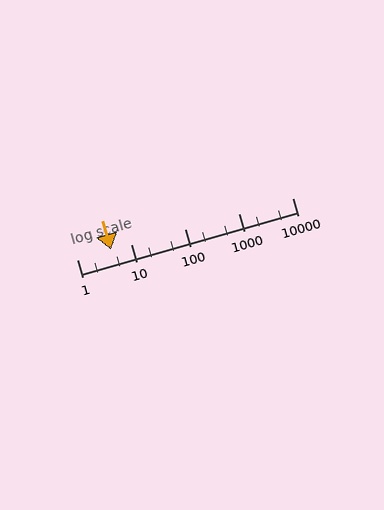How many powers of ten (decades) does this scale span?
The scale spans 4 decades, from 1 to 10000.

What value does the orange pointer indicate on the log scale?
The pointer indicates approximately 4.3.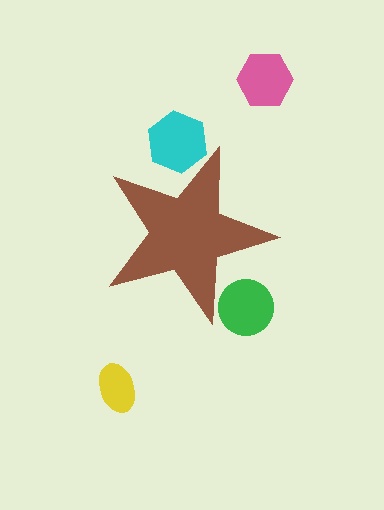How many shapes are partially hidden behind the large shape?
2 shapes are partially hidden.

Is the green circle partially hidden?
Yes, the green circle is partially hidden behind the brown star.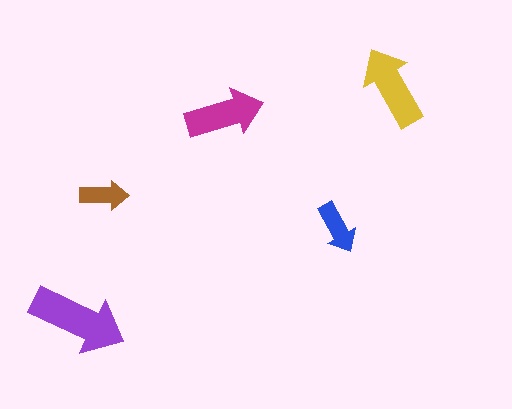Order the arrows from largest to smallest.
the purple one, the yellow one, the magenta one, the blue one, the brown one.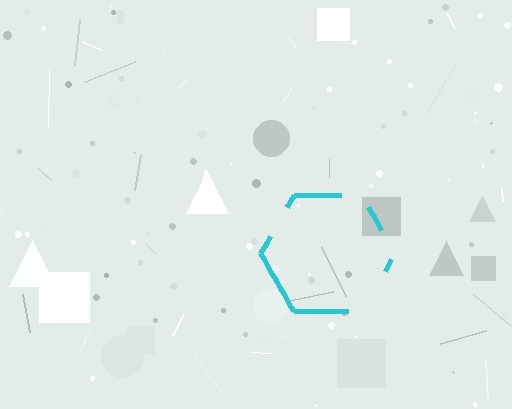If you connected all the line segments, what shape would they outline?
They would outline a hexagon.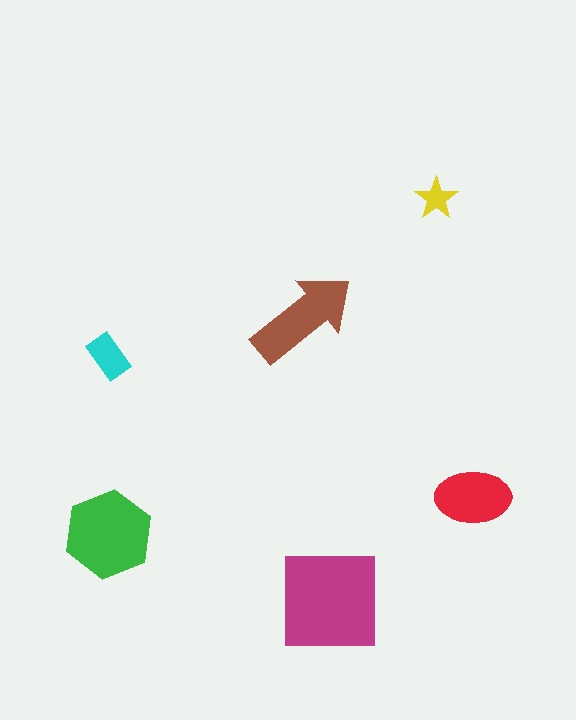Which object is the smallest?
The yellow star.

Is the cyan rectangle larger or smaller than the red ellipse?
Smaller.